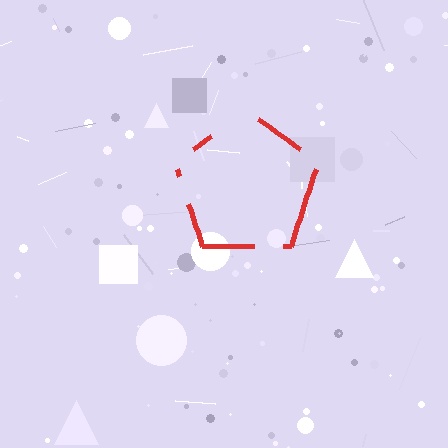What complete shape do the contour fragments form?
The contour fragments form a pentagon.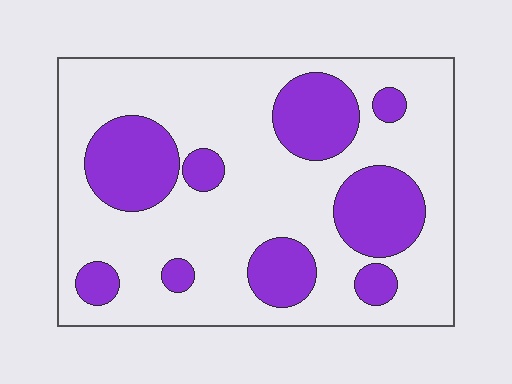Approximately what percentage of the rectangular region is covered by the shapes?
Approximately 30%.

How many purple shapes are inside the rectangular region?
9.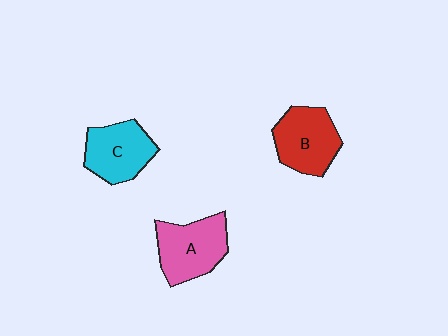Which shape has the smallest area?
Shape C (cyan).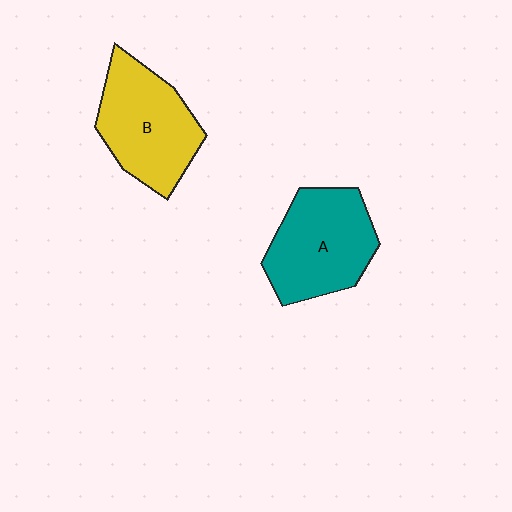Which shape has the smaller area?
Shape A (teal).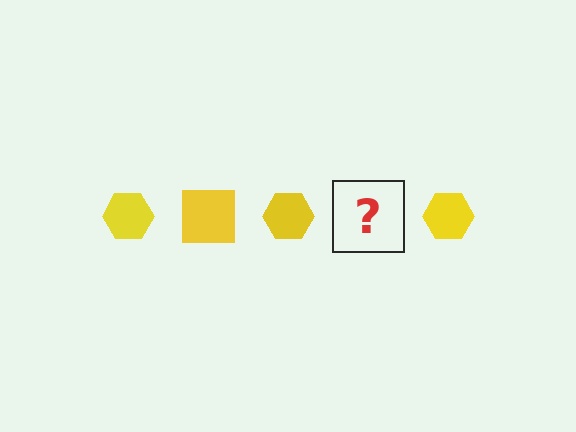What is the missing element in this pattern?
The missing element is a yellow square.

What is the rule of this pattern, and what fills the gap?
The rule is that the pattern cycles through hexagon, square shapes in yellow. The gap should be filled with a yellow square.